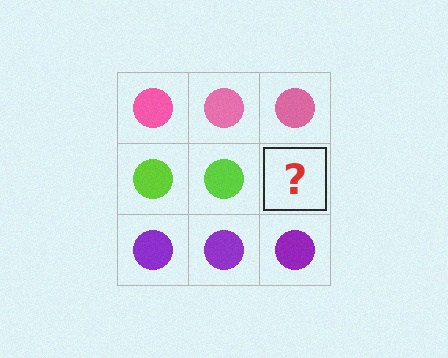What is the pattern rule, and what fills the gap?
The rule is that each row has a consistent color. The gap should be filled with a lime circle.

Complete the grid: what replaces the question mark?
The question mark should be replaced with a lime circle.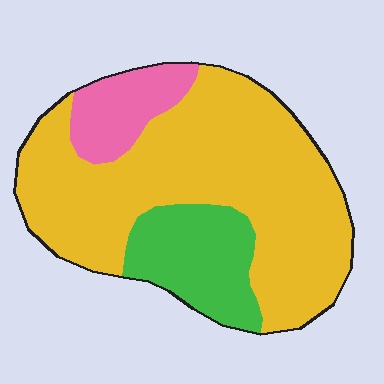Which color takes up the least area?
Pink, at roughly 10%.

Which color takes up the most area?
Yellow, at roughly 70%.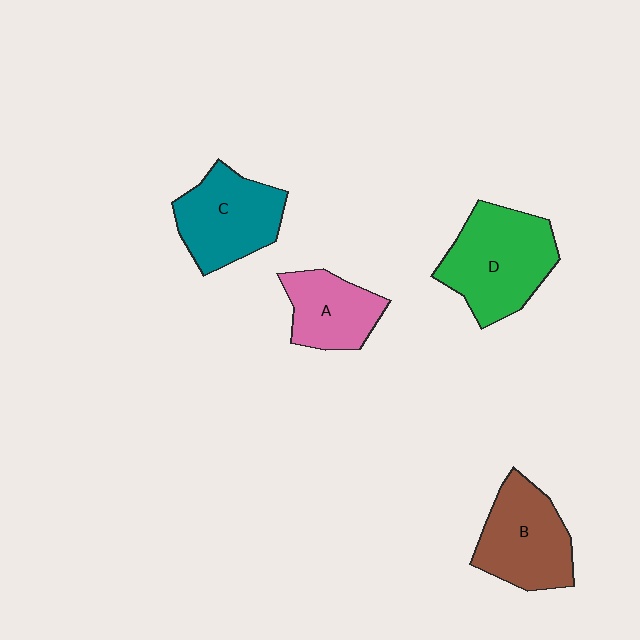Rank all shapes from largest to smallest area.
From largest to smallest: D (green), B (brown), C (teal), A (pink).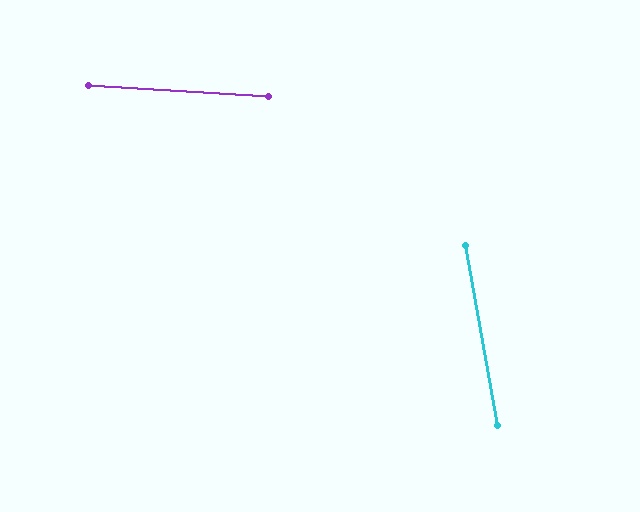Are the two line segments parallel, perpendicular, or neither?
Neither parallel nor perpendicular — they differ by about 76°.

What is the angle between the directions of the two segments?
Approximately 76 degrees.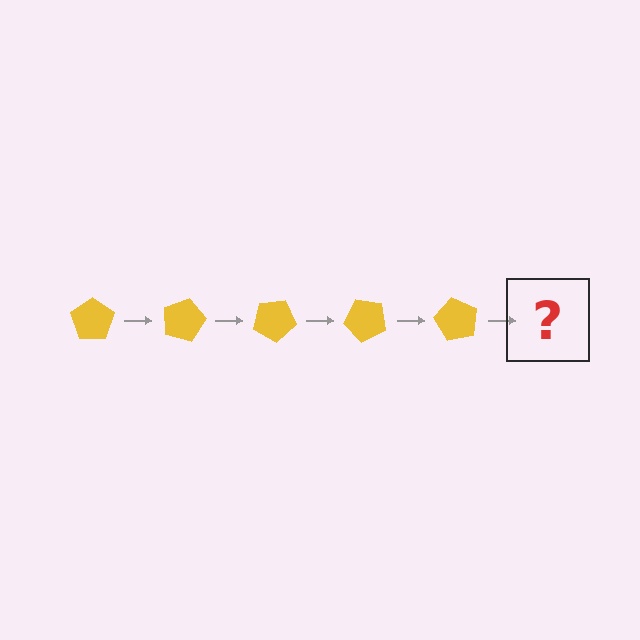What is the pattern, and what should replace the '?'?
The pattern is that the pentagon rotates 15 degrees each step. The '?' should be a yellow pentagon rotated 75 degrees.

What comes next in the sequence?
The next element should be a yellow pentagon rotated 75 degrees.